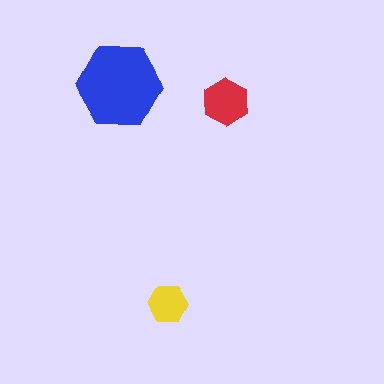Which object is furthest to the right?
The red hexagon is rightmost.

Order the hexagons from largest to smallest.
the blue one, the red one, the yellow one.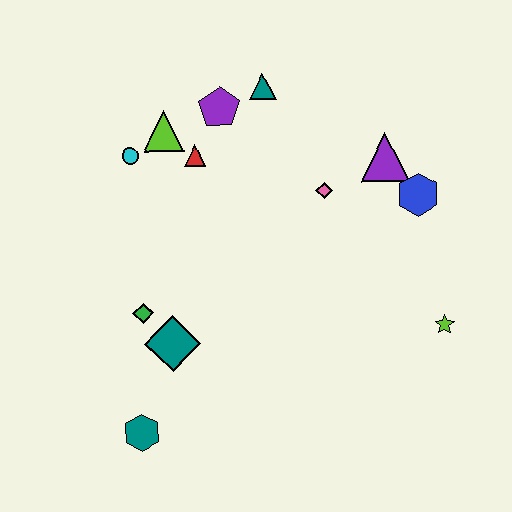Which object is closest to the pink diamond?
The purple triangle is closest to the pink diamond.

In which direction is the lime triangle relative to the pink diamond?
The lime triangle is to the left of the pink diamond.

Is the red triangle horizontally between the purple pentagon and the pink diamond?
No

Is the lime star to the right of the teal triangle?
Yes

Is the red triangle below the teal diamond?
No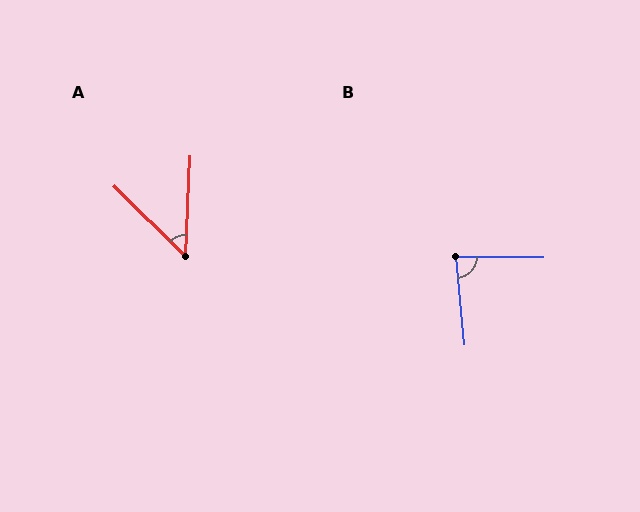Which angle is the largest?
B, at approximately 84 degrees.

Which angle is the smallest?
A, at approximately 48 degrees.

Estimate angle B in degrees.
Approximately 84 degrees.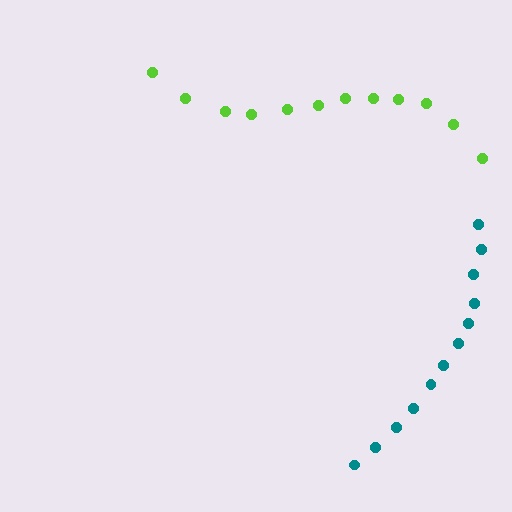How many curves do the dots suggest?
There are 2 distinct paths.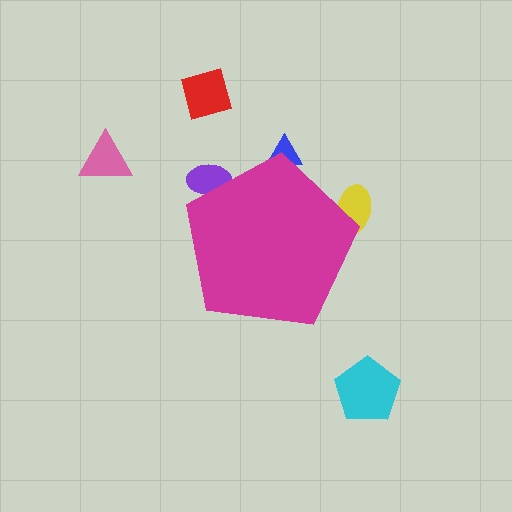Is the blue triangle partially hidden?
Yes, the blue triangle is partially hidden behind the magenta pentagon.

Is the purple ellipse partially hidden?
Yes, the purple ellipse is partially hidden behind the magenta pentagon.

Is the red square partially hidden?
No, the red square is fully visible.